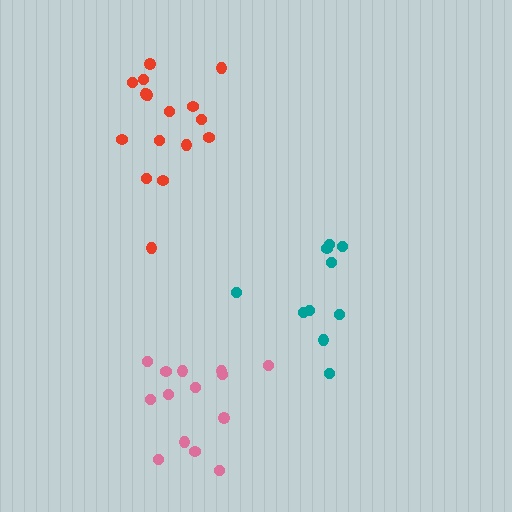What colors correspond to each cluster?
The clusters are colored: teal, red, pink.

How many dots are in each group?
Group 1: 10 dots, Group 2: 16 dots, Group 3: 14 dots (40 total).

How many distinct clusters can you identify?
There are 3 distinct clusters.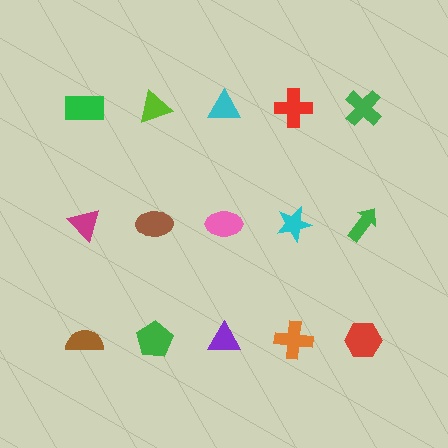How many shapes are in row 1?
5 shapes.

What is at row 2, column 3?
A pink ellipse.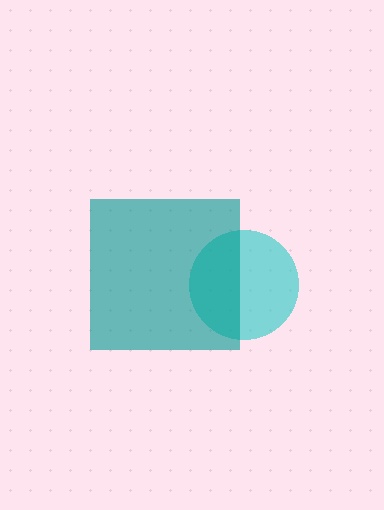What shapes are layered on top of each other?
The layered shapes are: a cyan circle, a teal square.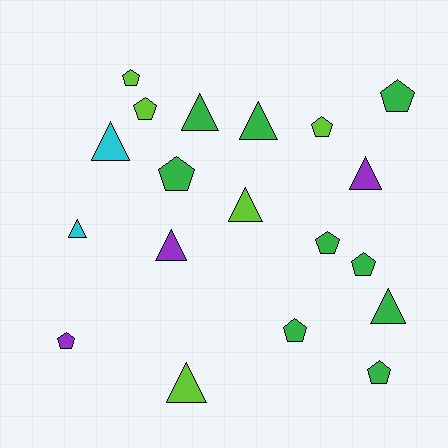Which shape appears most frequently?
Pentagon, with 10 objects.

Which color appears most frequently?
Green, with 9 objects.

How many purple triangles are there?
There are 2 purple triangles.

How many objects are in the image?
There are 19 objects.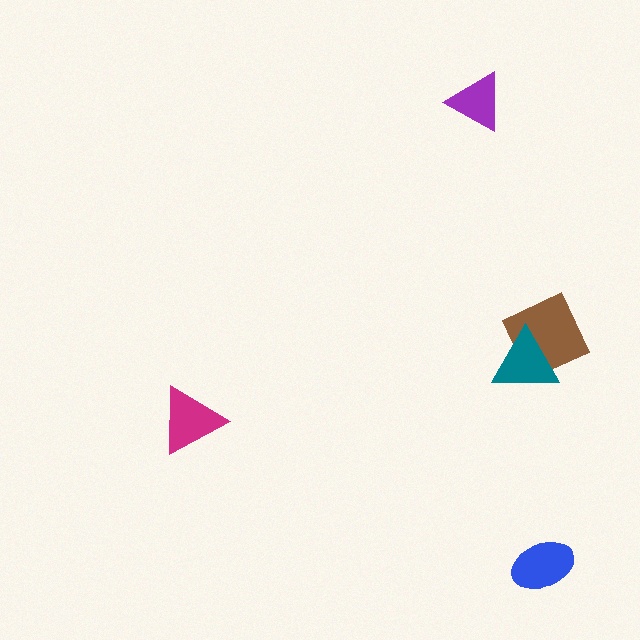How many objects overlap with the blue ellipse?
0 objects overlap with the blue ellipse.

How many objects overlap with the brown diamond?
1 object overlaps with the brown diamond.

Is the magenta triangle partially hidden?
No, no other shape covers it.